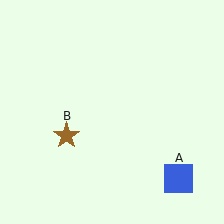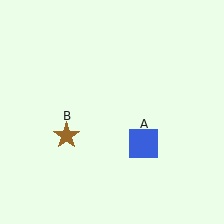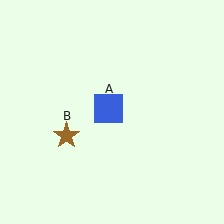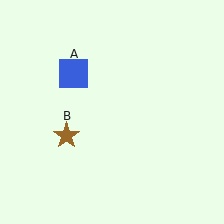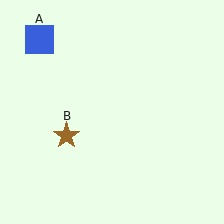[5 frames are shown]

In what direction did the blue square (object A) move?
The blue square (object A) moved up and to the left.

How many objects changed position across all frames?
1 object changed position: blue square (object A).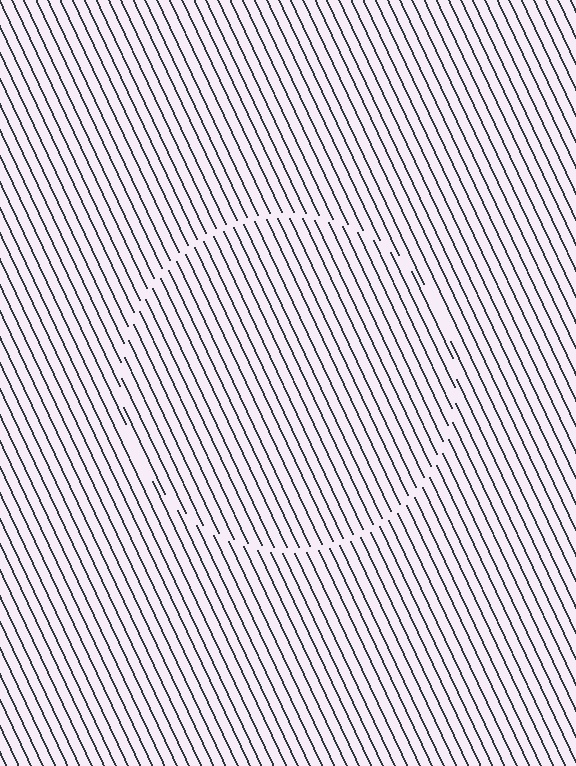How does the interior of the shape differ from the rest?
The interior of the shape contains the same grating, shifted by half a period — the contour is defined by the phase discontinuity where line-ends from the inner and outer gratings abut.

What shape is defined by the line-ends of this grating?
An illusory circle. The interior of the shape contains the same grating, shifted by half a period — the contour is defined by the phase discontinuity where line-ends from the inner and outer gratings abut.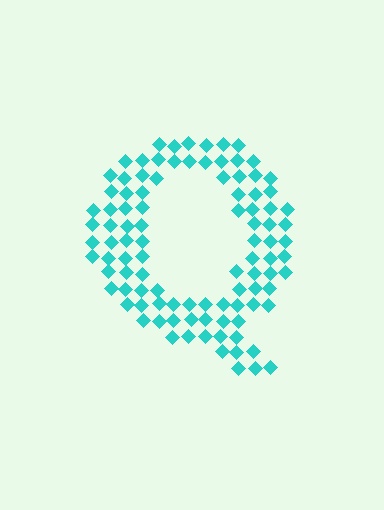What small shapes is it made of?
It is made of small diamonds.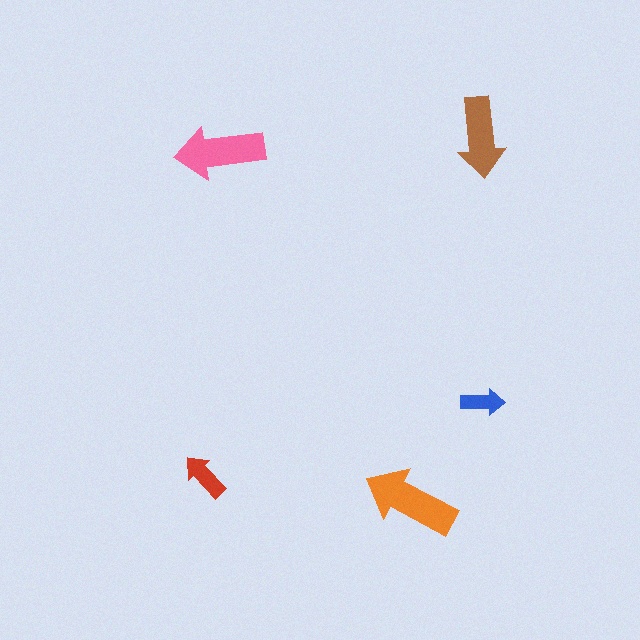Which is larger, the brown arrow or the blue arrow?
The brown one.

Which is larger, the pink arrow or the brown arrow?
The pink one.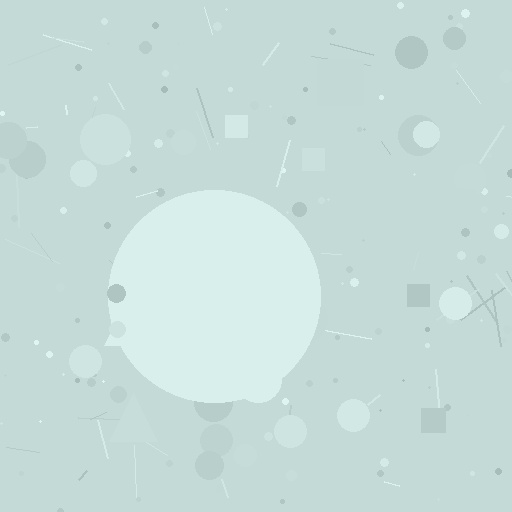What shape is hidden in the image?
A circle is hidden in the image.